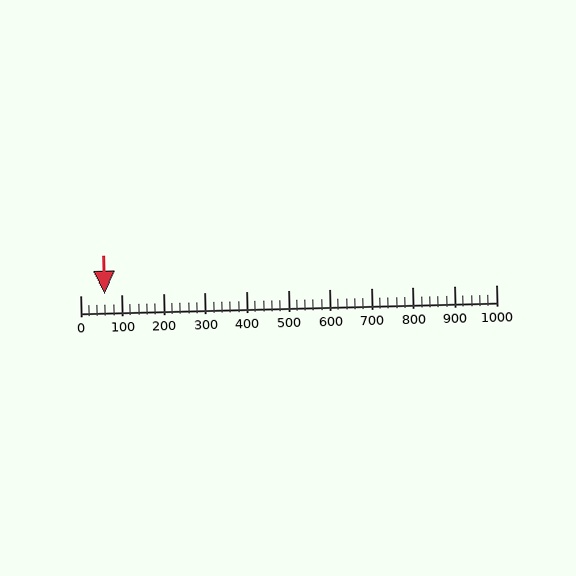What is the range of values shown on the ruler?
The ruler shows values from 0 to 1000.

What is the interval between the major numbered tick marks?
The major tick marks are spaced 100 units apart.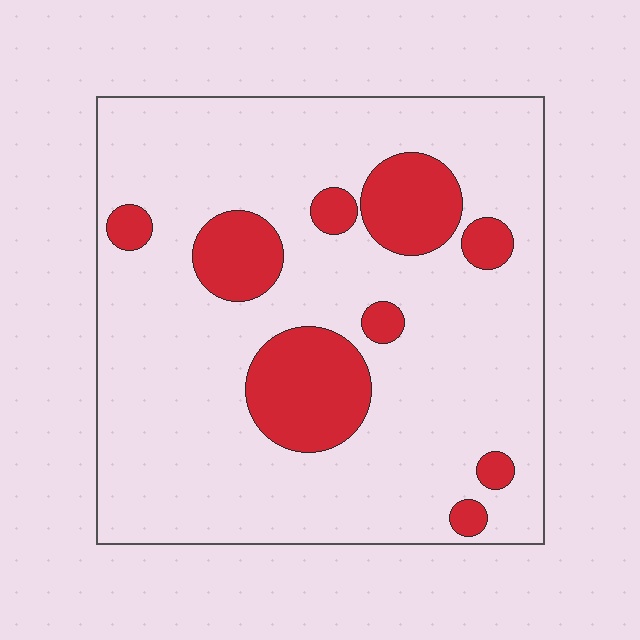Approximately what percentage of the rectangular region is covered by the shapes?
Approximately 20%.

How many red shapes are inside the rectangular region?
9.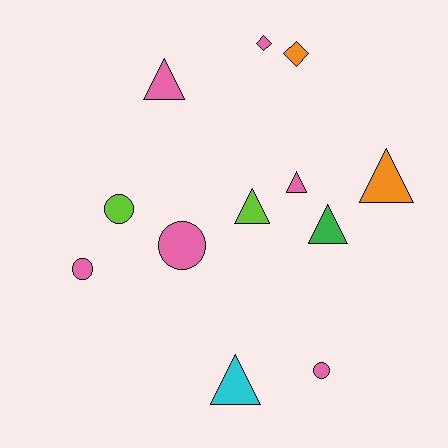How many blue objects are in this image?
There are no blue objects.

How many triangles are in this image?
There are 6 triangles.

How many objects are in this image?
There are 12 objects.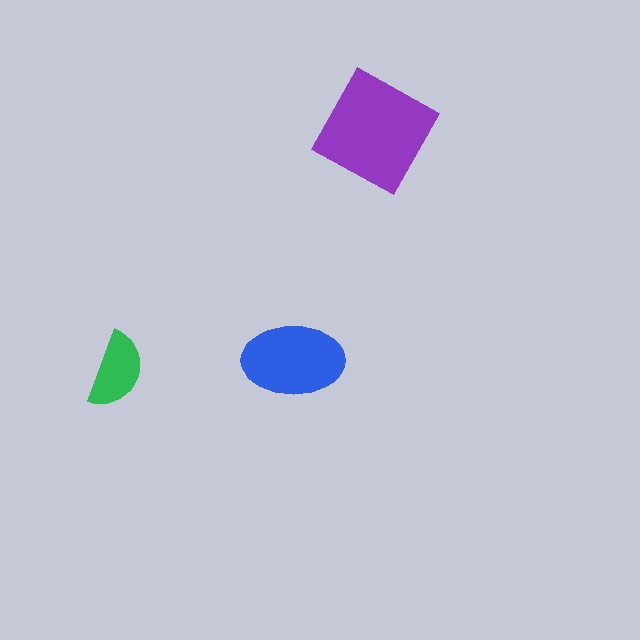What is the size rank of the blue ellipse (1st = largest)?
2nd.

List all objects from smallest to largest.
The green semicircle, the blue ellipse, the purple square.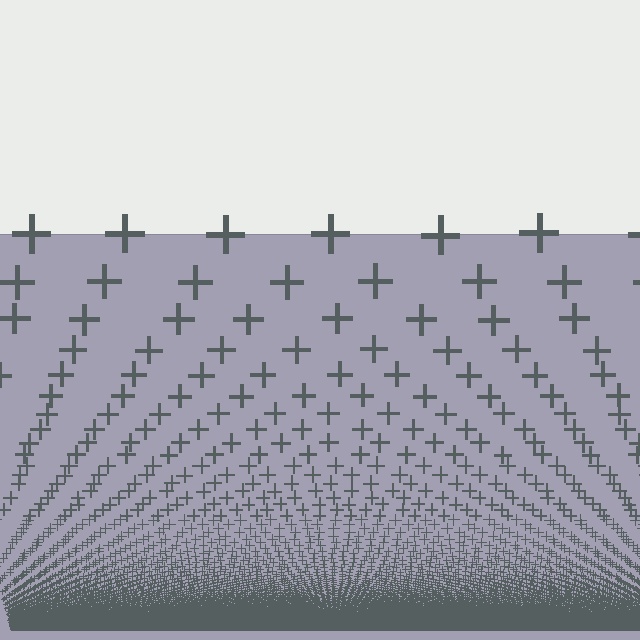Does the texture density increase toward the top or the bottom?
Density increases toward the bottom.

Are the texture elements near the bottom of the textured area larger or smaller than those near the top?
Smaller. The gradient is inverted — elements near the bottom are smaller and denser.